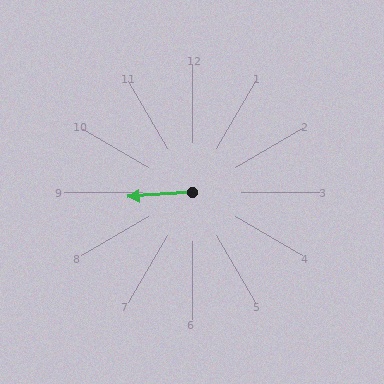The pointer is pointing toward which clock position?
Roughly 9 o'clock.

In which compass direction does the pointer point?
West.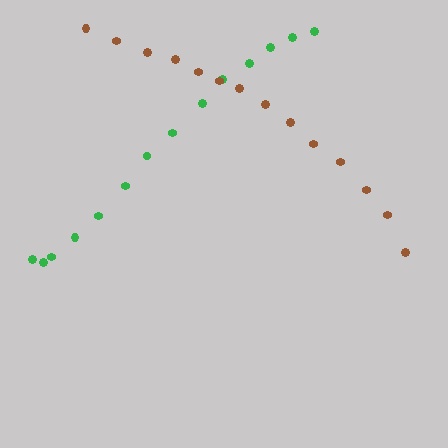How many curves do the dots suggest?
There are 2 distinct paths.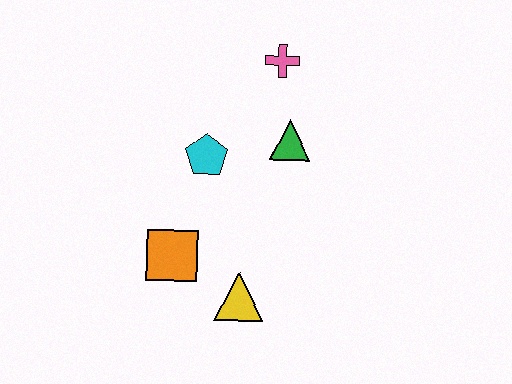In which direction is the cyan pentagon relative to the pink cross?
The cyan pentagon is below the pink cross.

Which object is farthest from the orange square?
The pink cross is farthest from the orange square.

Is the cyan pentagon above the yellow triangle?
Yes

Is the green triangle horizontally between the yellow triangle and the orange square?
No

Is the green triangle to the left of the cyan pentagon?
No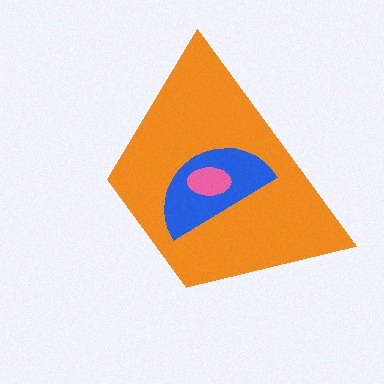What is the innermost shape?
The pink ellipse.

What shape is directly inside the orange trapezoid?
The blue semicircle.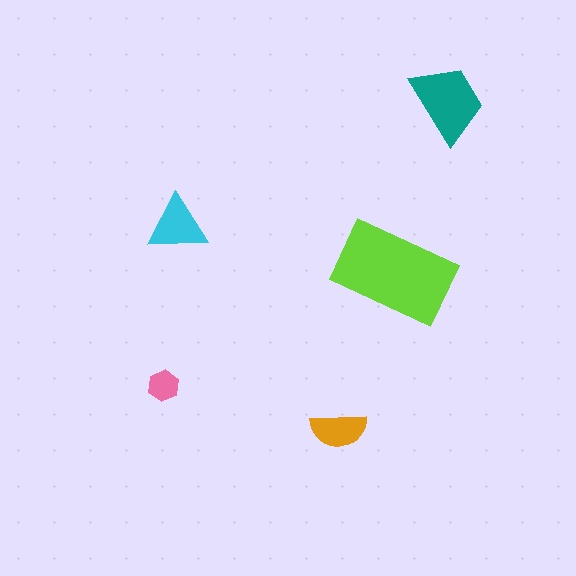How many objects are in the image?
There are 5 objects in the image.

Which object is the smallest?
The pink hexagon.